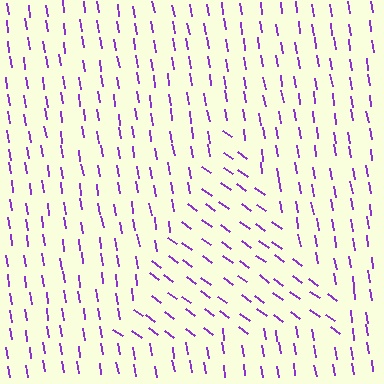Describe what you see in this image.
The image is filled with small purple line segments. A triangle region in the image has lines oriented differently from the surrounding lines, creating a visible texture boundary.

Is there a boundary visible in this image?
Yes, there is a texture boundary formed by a change in line orientation.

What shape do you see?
I see a triangle.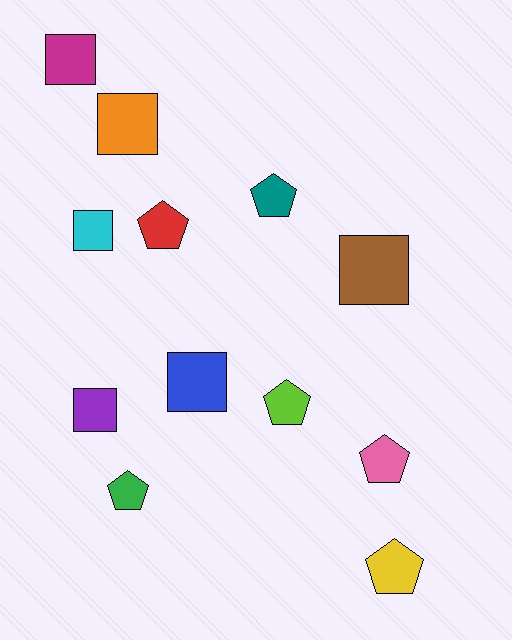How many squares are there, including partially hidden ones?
There are 6 squares.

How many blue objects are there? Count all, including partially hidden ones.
There is 1 blue object.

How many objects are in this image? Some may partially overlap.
There are 12 objects.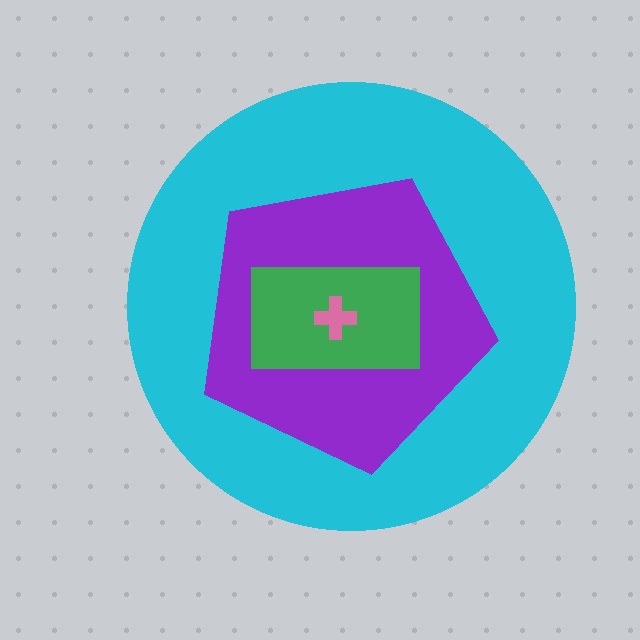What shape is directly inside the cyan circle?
The purple pentagon.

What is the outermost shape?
The cyan circle.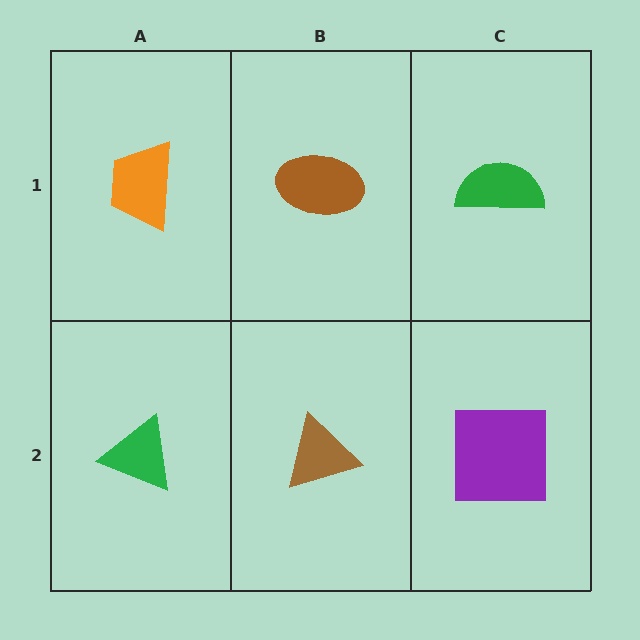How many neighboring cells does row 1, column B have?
3.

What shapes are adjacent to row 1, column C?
A purple square (row 2, column C), a brown ellipse (row 1, column B).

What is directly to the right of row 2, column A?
A brown triangle.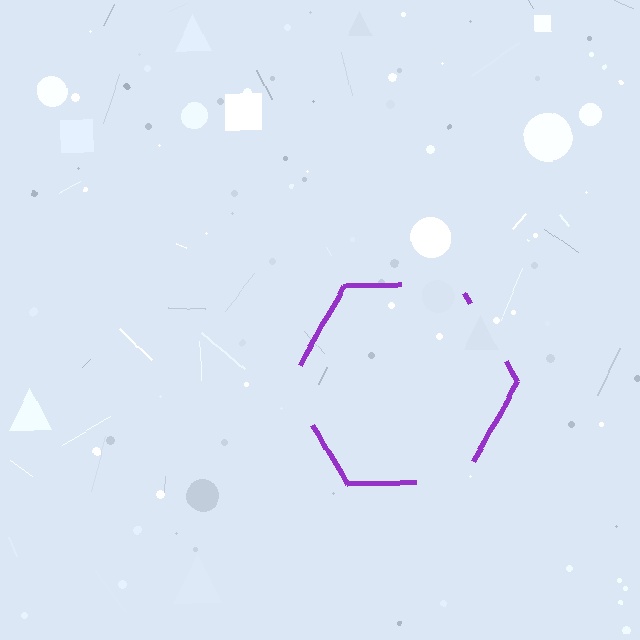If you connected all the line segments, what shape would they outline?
They would outline a hexagon.